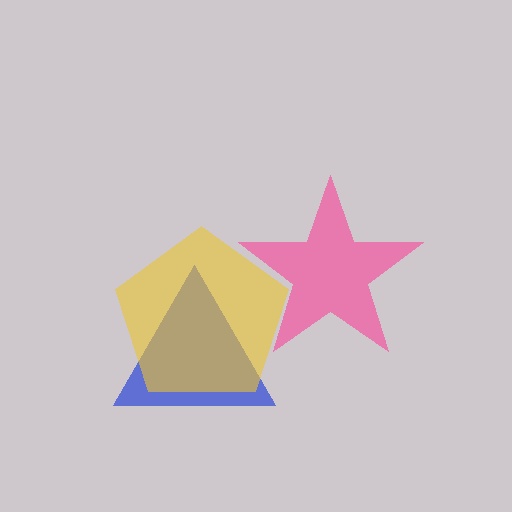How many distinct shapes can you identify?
There are 3 distinct shapes: a blue triangle, a yellow pentagon, a pink star.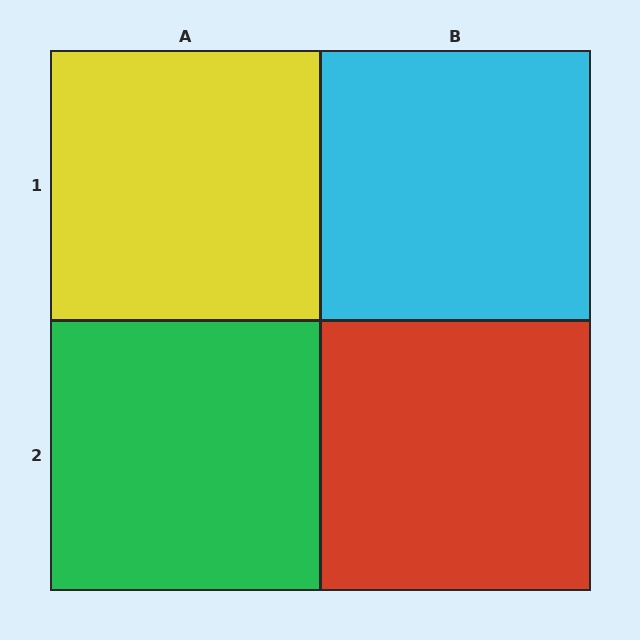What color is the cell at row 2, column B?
Red.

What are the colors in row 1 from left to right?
Yellow, cyan.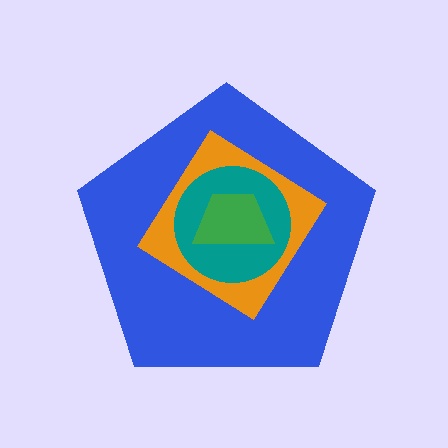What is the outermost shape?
The blue pentagon.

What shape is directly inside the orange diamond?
The teal circle.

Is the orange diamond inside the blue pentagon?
Yes.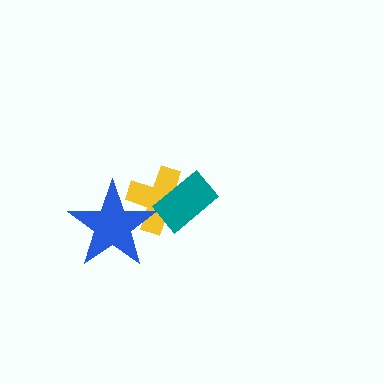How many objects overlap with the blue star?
1 object overlaps with the blue star.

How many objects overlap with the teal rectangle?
1 object overlaps with the teal rectangle.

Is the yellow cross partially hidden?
Yes, it is partially covered by another shape.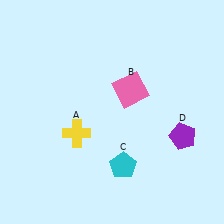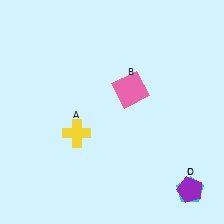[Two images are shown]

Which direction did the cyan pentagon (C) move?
The cyan pentagon (C) moved right.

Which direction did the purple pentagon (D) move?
The purple pentagon (D) moved down.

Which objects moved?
The objects that moved are: the cyan pentagon (C), the purple pentagon (D).